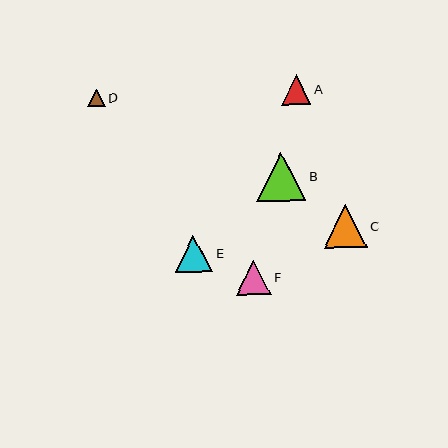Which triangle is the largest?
Triangle B is the largest with a size of approximately 50 pixels.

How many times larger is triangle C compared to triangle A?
Triangle C is approximately 1.5 times the size of triangle A.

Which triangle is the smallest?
Triangle D is the smallest with a size of approximately 17 pixels.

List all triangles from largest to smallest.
From largest to smallest: B, C, E, F, A, D.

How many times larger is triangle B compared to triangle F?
Triangle B is approximately 1.4 times the size of triangle F.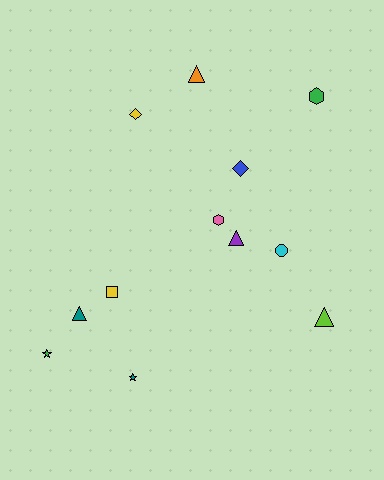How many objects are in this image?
There are 12 objects.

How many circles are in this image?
There is 1 circle.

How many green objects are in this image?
There are 2 green objects.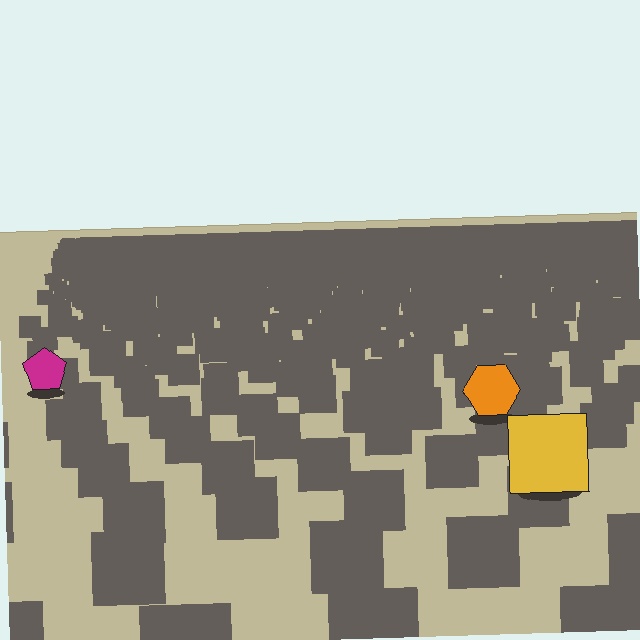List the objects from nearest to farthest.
From nearest to farthest: the yellow square, the orange hexagon, the magenta pentagon.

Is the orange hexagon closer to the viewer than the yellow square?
No. The yellow square is closer — you can tell from the texture gradient: the ground texture is coarser near it.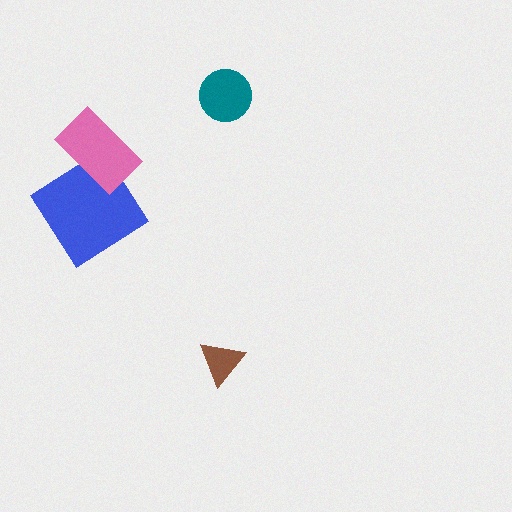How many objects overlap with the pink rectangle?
1 object overlaps with the pink rectangle.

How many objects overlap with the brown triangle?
0 objects overlap with the brown triangle.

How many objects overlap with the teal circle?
0 objects overlap with the teal circle.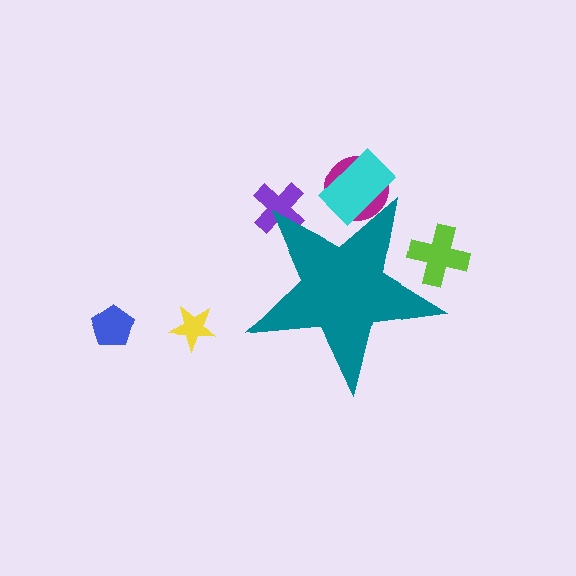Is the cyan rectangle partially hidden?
Yes, the cyan rectangle is partially hidden behind the teal star.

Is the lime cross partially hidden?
Yes, the lime cross is partially hidden behind the teal star.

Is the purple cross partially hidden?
Yes, the purple cross is partially hidden behind the teal star.